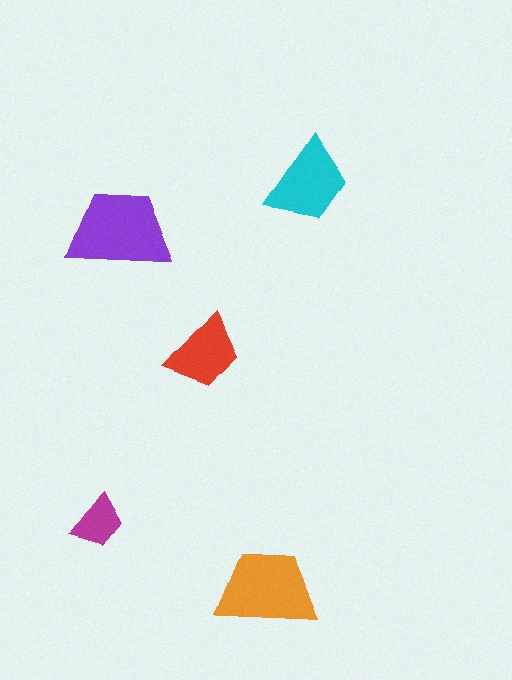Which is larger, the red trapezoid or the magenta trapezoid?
The red one.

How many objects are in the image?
There are 5 objects in the image.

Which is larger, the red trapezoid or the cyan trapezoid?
The cyan one.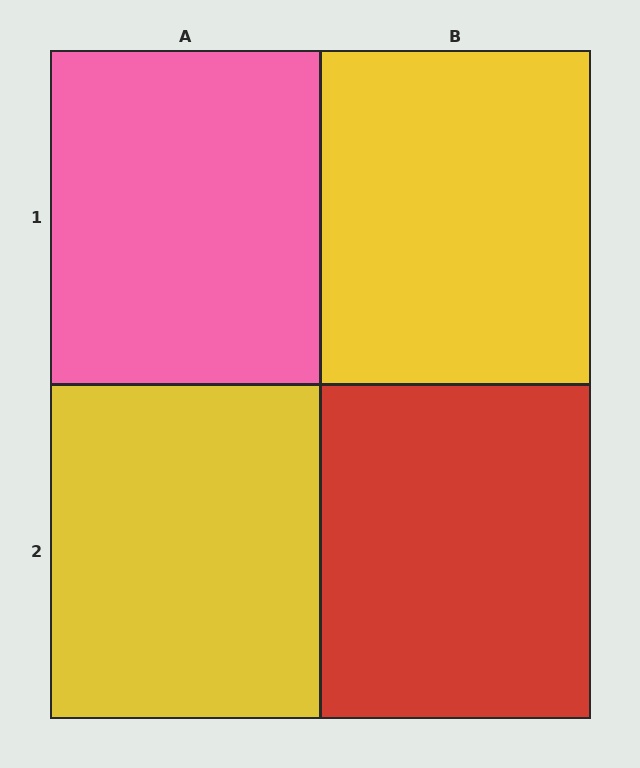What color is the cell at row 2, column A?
Yellow.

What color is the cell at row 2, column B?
Red.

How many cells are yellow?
2 cells are yellow.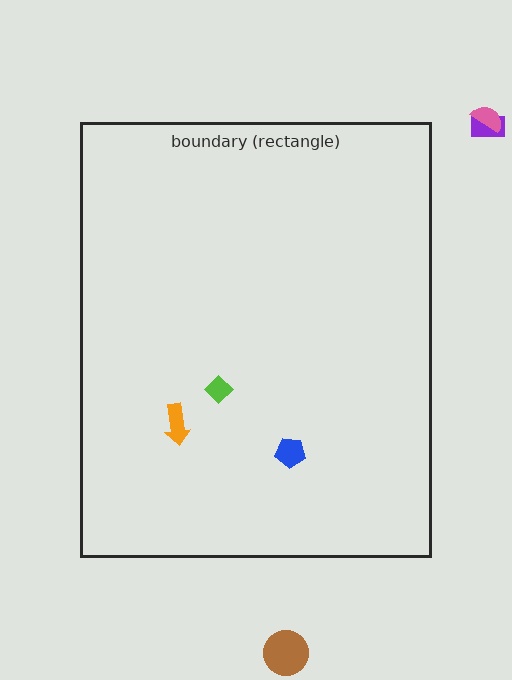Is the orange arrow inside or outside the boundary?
Inside.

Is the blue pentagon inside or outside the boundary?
Inside.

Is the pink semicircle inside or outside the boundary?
Outside.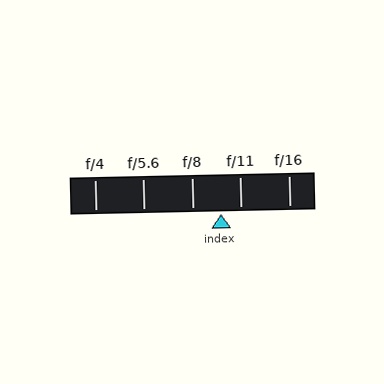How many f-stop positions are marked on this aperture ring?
There are 5 f-stop positions marked.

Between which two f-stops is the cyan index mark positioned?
The index mark is between f/8 and f/11.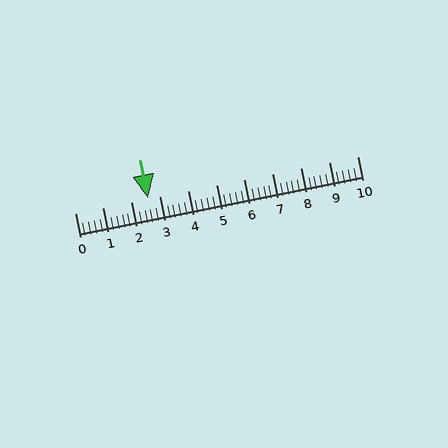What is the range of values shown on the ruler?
The ruler shows values from 0 to 10.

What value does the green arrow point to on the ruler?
The green arrow points to approximately 2.6.